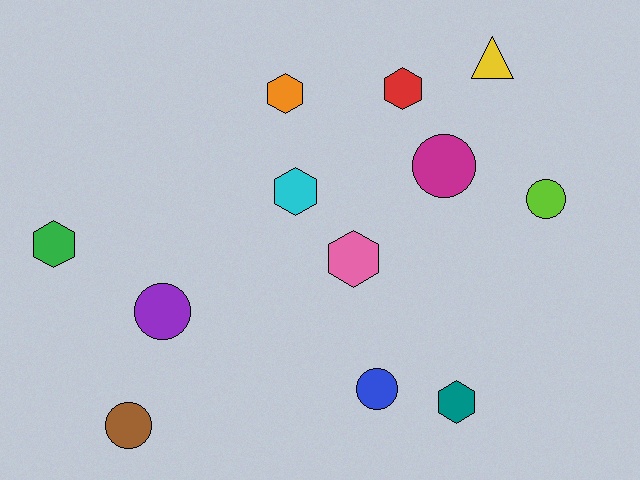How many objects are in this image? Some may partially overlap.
There are 12 objects.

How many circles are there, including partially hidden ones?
There are 5 circles.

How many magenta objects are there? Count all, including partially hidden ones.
There is 1 magenta object.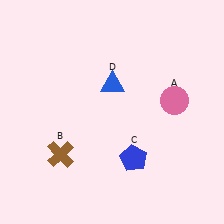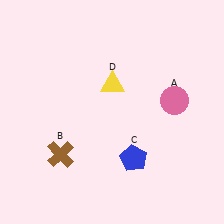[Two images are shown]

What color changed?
The triangle (D) changed from blue in Image 1 to yellow in Image 2.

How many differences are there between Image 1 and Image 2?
There is 1 difference between the two images.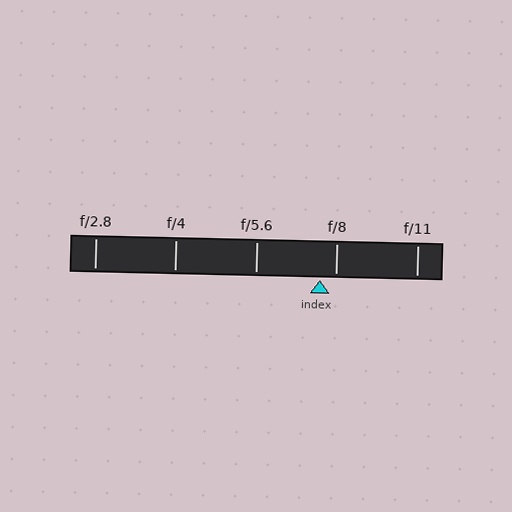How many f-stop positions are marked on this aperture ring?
There are 5 f-stop positions marked.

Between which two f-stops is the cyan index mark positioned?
The index mark is between f/5.6 and f/8.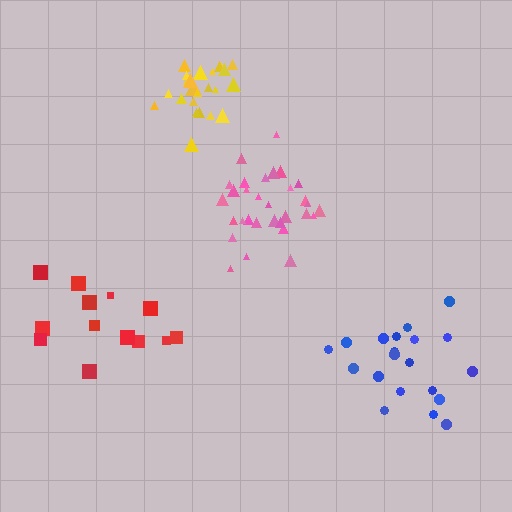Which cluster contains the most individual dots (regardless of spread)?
Pink (31).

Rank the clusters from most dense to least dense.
yellow, pink, blue, red.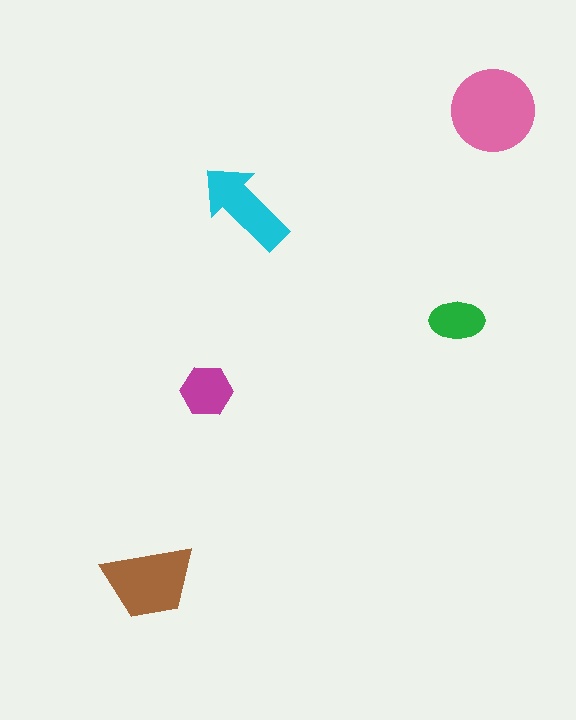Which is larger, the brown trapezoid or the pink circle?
The pink circle.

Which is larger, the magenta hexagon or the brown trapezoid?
The brown trapezoid.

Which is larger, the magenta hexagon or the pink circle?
The pink circle.